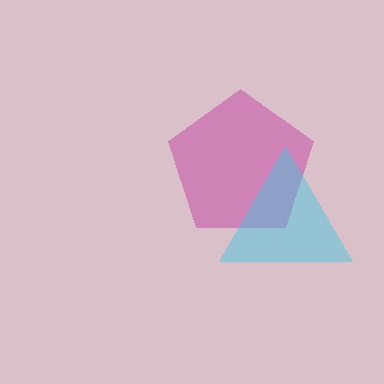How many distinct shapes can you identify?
There are 2 distinct shapes: a magenta pentagon, a cyan triangle.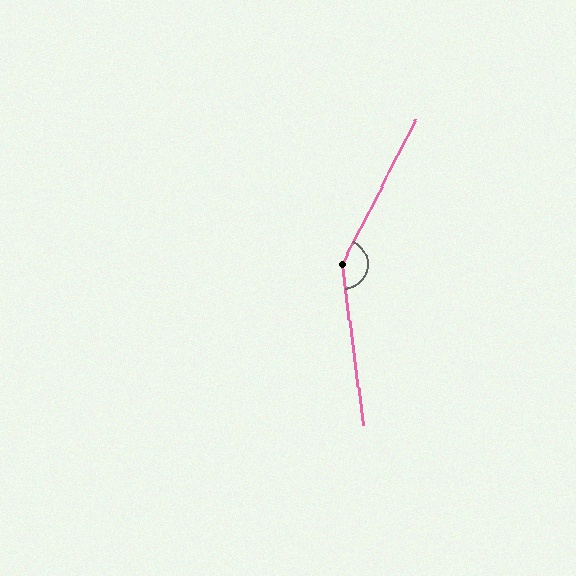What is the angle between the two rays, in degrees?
Approximately 145 degrees.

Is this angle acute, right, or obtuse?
It is obtuse.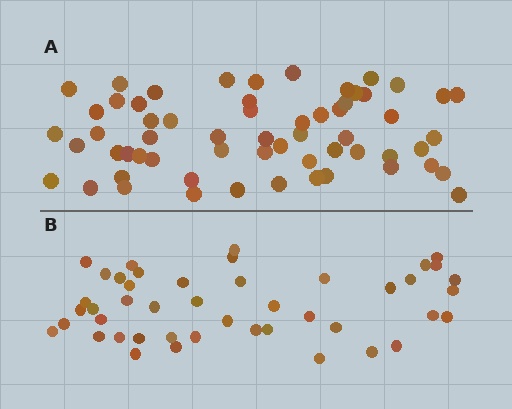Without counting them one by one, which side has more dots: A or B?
Region A (the top region) has more dots.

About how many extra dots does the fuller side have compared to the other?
Region A has approximately 15 more dots than region B.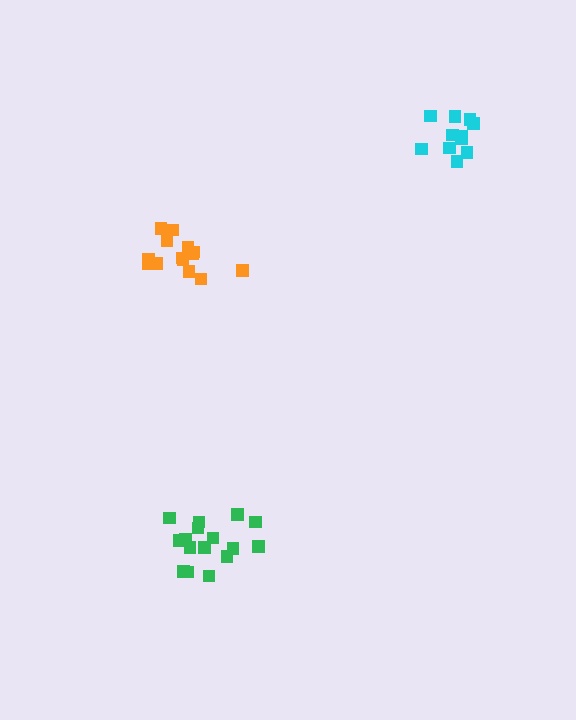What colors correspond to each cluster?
The clusters are colored: cyan, green, orange.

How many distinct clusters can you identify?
There are 3 distinct clusters.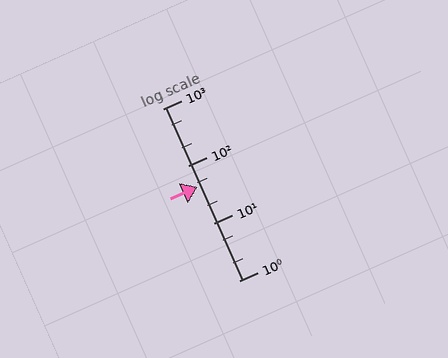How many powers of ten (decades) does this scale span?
The scale spans 3 decades, from 1 to 1000.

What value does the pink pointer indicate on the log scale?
The pointer indicates approximately 44.